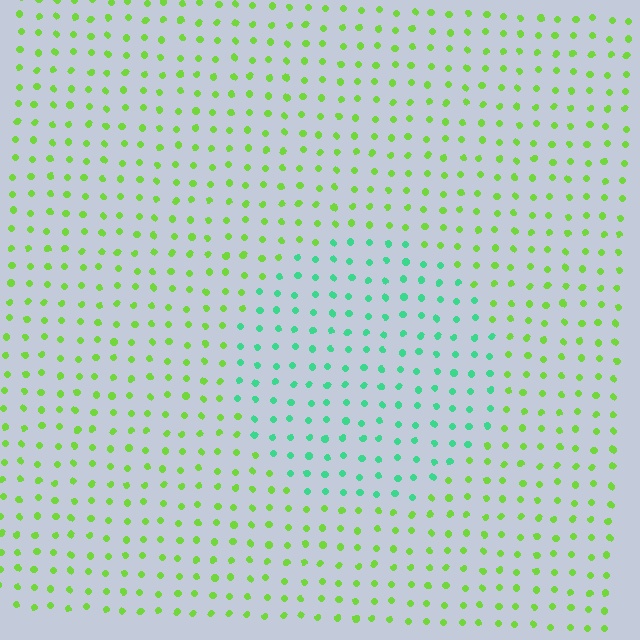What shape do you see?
I see a circle.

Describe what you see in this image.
The image is filled with small lime elements in a uniform arrangement. A circle-shaped region is visible where the elements are tinted to a slightly different hue, forming a subtle color boundary.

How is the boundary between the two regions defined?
The boundary is defined purely by a slight shift in hue (about 52 degrees). Spacing, size, and orientation are identical on both sides.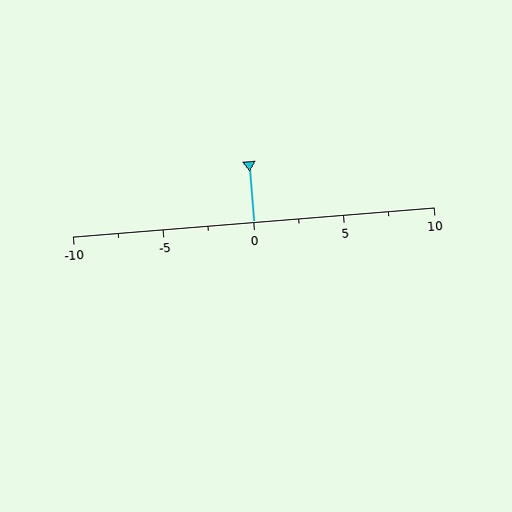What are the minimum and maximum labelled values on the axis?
The axis runs from -10 to 10.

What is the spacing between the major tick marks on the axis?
The major ticks are spaced 5 apart.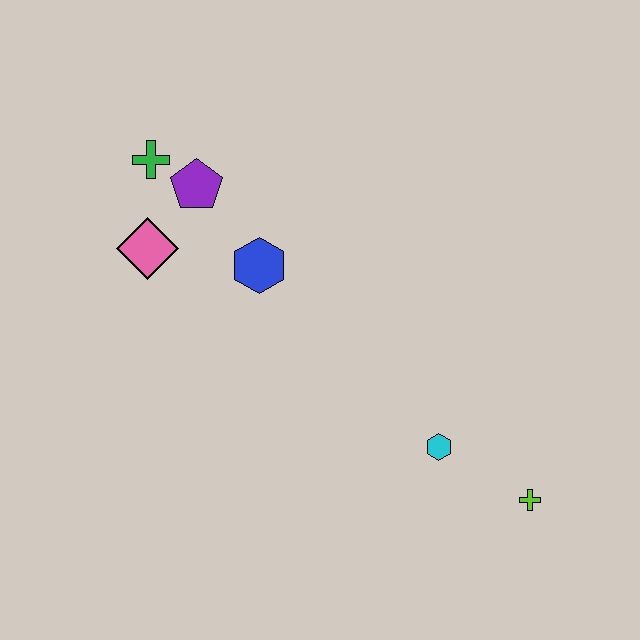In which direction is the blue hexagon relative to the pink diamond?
The blue hexagon is to the right of the pink diamond.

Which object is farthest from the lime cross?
The green cross is farthest from the lime cross.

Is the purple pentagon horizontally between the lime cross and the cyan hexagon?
No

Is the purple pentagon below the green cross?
Yes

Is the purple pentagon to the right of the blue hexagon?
No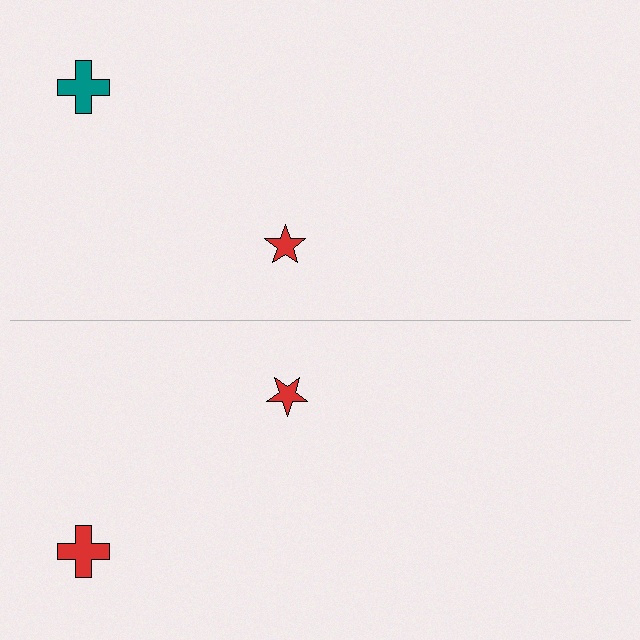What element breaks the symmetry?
The red cross on the bottom side breaks the symmetry — its mirror counterpart is teal.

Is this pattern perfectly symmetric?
No, the pattern is not perfectly symmetric. The red cross on the bottom side breaks the symmetry — its mirror counterpart is teal.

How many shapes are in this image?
There are 4 shapes in this image.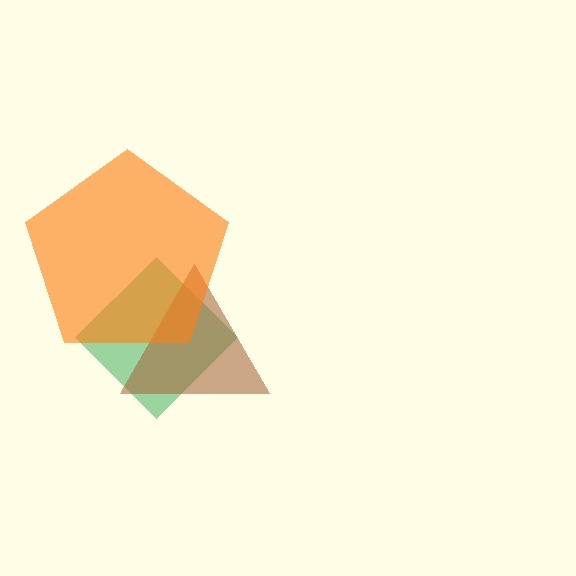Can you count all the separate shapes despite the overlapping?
Yes, there are 3 separate shapes.